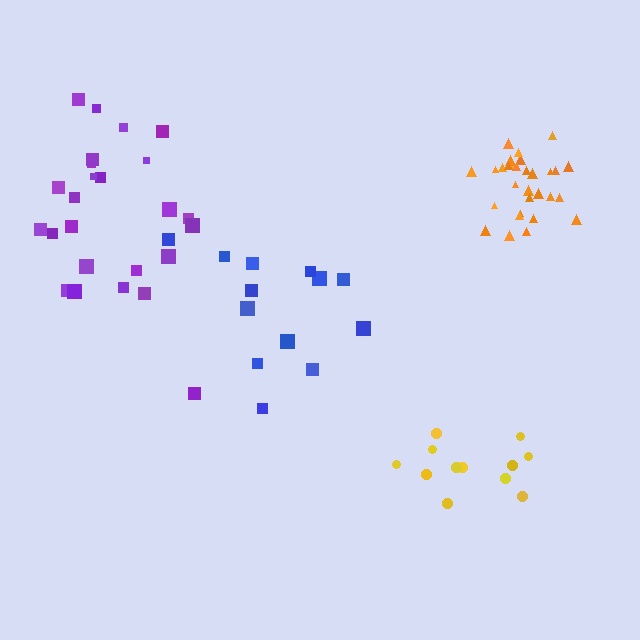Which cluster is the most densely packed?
Orange.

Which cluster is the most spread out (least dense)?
Blue.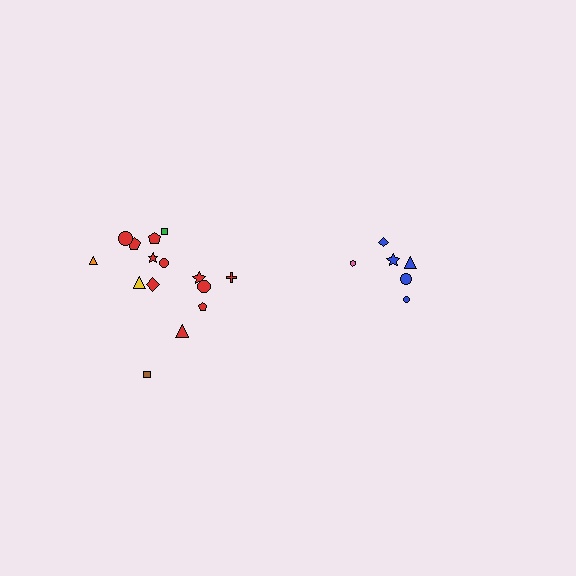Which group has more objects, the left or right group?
The left group.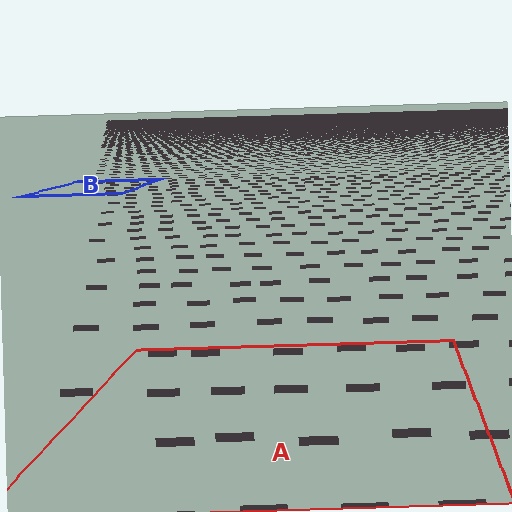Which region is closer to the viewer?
Region A is closer. The texture elements there are larger and more spread out.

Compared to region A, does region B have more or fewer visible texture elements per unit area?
Region B has more texture elements per unit area — they are packed more densely because it is farther away.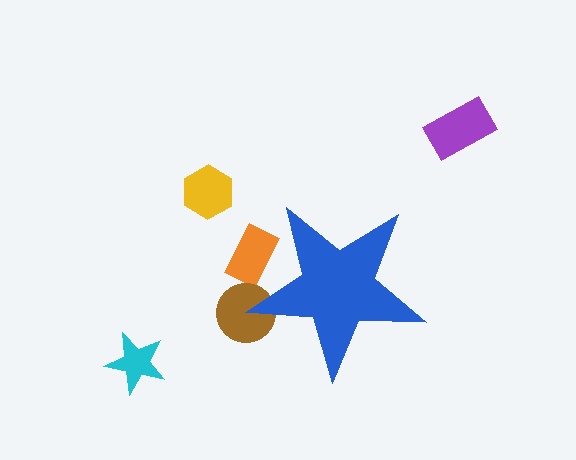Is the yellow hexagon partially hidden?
No, the yellow hexagon is fully visible.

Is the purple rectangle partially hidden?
No, the purple rectangle is fully visible.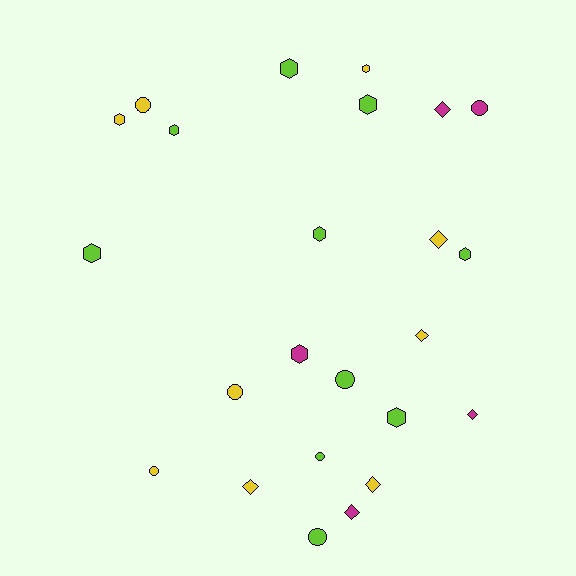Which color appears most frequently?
Lime, with 10 objects.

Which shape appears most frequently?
Hexagon, with 10 objects.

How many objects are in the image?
There are 24 objects.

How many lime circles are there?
There are 3 lime circles.